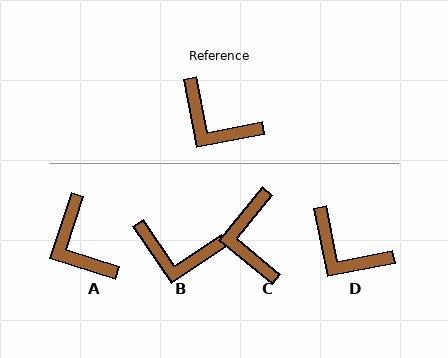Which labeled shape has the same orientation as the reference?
D.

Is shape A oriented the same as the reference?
No, it is off by about 29 degrees.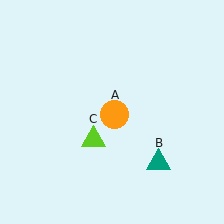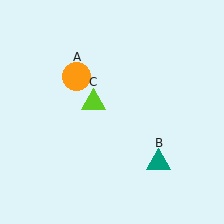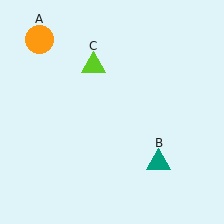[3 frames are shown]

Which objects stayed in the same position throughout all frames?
Teal triangle (object B) remained stationary.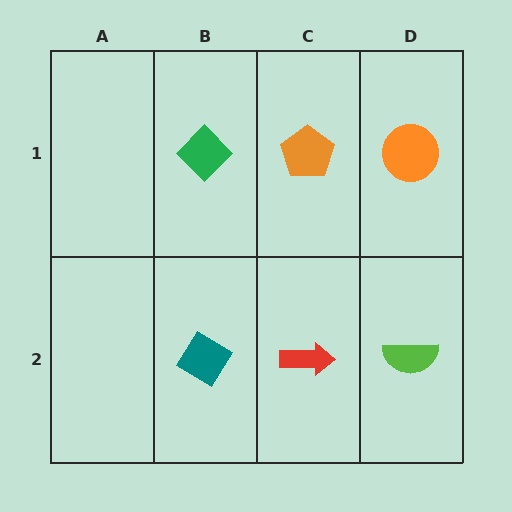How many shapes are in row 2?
3 shapes.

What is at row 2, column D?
A lime semicircle.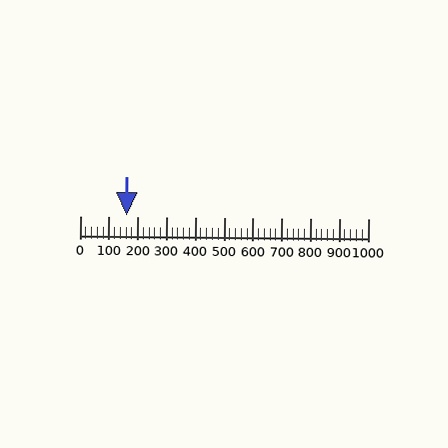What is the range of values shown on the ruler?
The ruler shows values from 0 to 1000.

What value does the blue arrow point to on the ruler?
The blue arrow points to approximately 163.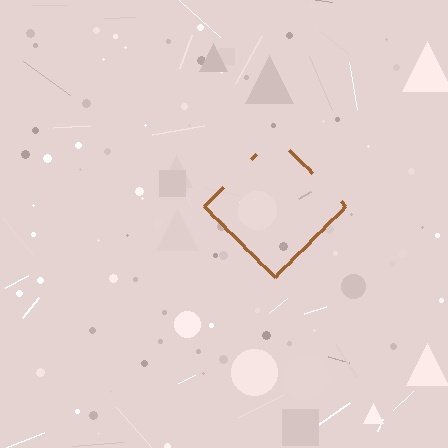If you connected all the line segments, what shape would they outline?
They would outline a diamond.